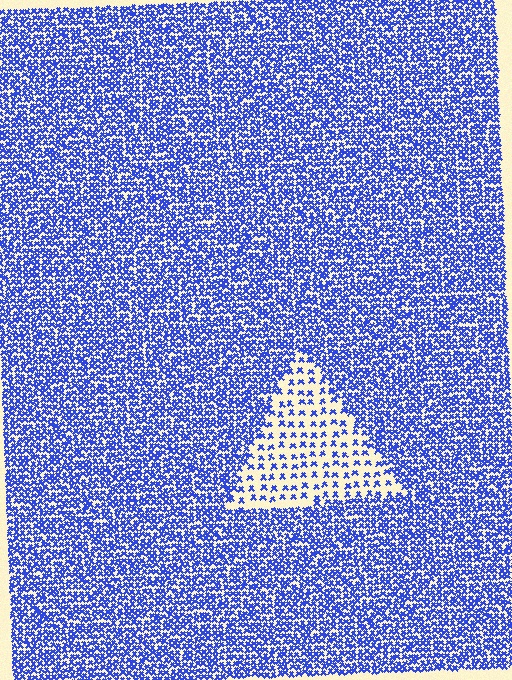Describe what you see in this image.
The image contains small blue elements arranged at two different densities. A triangle-shaped region is visible where the elements are less densely packed than the surrounding area.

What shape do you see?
I see a triangle.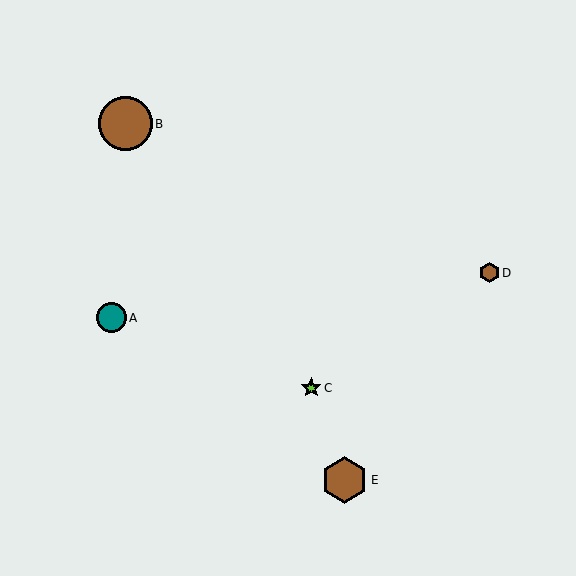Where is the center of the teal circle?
The center of the teal circle is at (111, 318).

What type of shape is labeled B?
Shape B is a brown circle.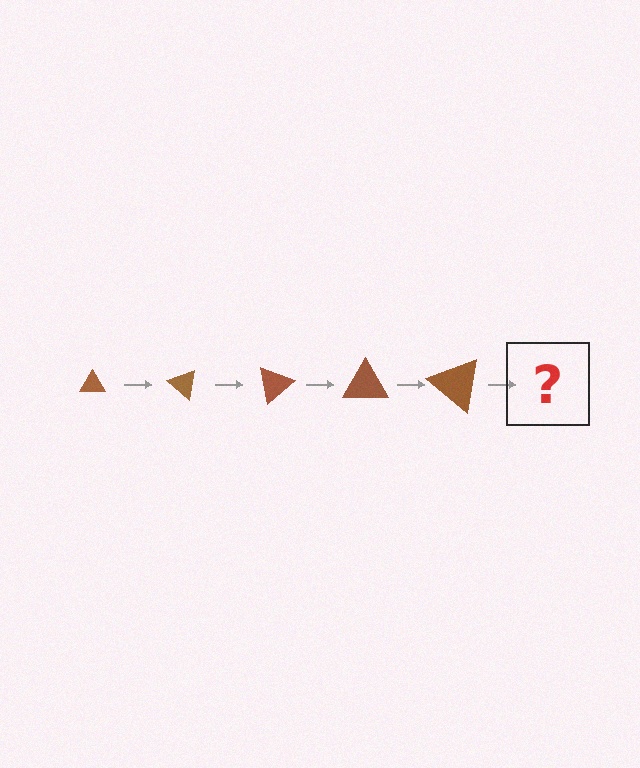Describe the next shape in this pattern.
It should be a triangle, larger than the previous one and rotated 200 degrees from the start.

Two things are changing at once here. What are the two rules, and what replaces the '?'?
The two rules are that the triangle grows larger each step and it rotates 40 degrees each step. The '?' should be a triangle, larger than the previous one and rotated 200 degrees from the start.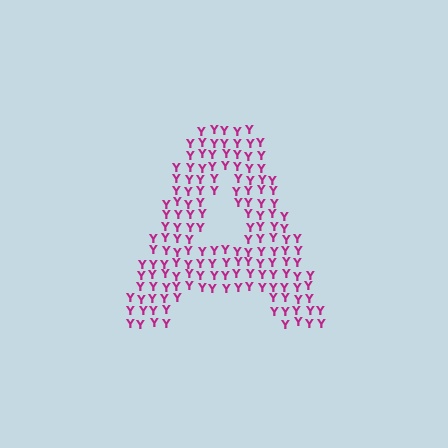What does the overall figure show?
The overall figure shows the letter A.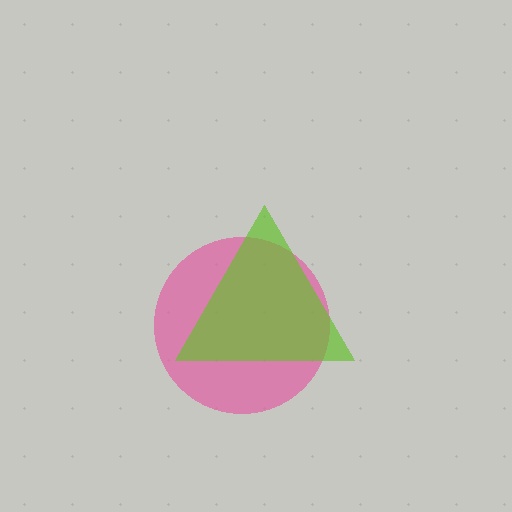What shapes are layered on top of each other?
The layered shapes are: a pink circle, a lime triangle.